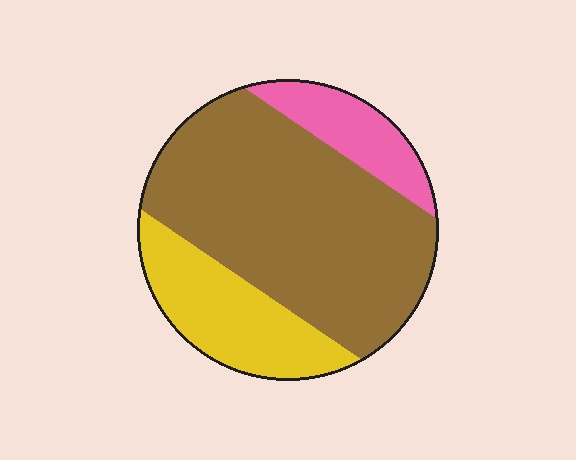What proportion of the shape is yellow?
Yellow covers 23% of the shape.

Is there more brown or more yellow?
Brown.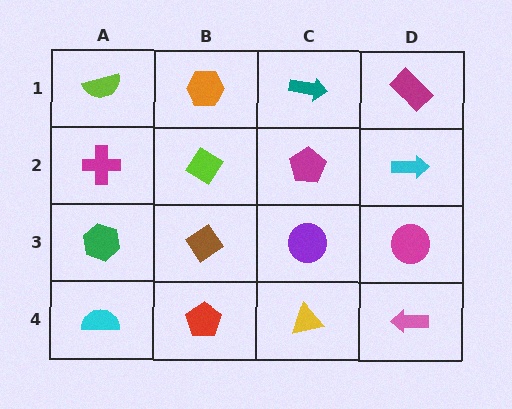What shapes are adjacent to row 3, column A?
A magenta cross (row 2, column A), a cyan semicircle (row 4, column A), a brown diamond (row 3, column B).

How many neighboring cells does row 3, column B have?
4.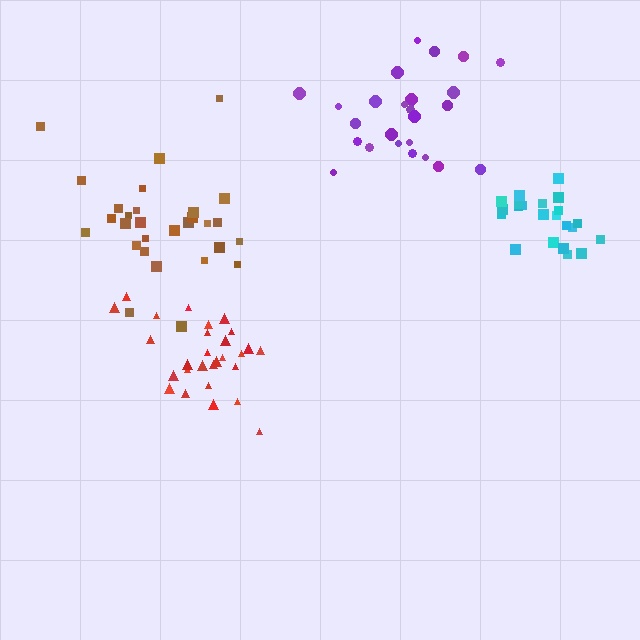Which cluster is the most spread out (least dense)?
Purple.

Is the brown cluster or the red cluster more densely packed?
Red.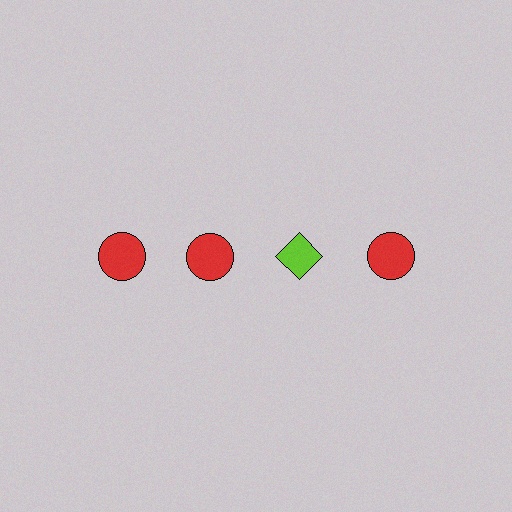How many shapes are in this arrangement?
There are 4 shapes arranged in a grid pattern.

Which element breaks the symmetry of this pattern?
The lime diamond in the top row, center column breaks the symmetry. All other shapes are red circles.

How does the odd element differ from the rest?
It differs in both color (lime instead of red) and shape (diamond instead of circle).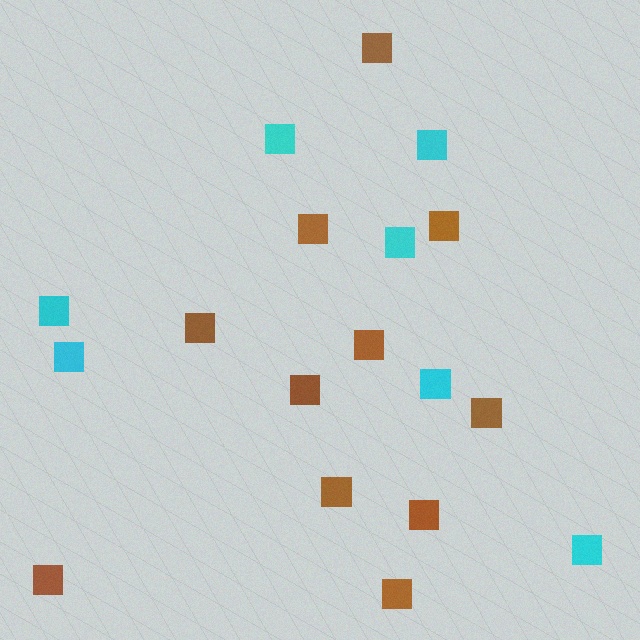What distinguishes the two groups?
There are 2 groups: one group of brown squares (11) and one group of cyan squares (7).